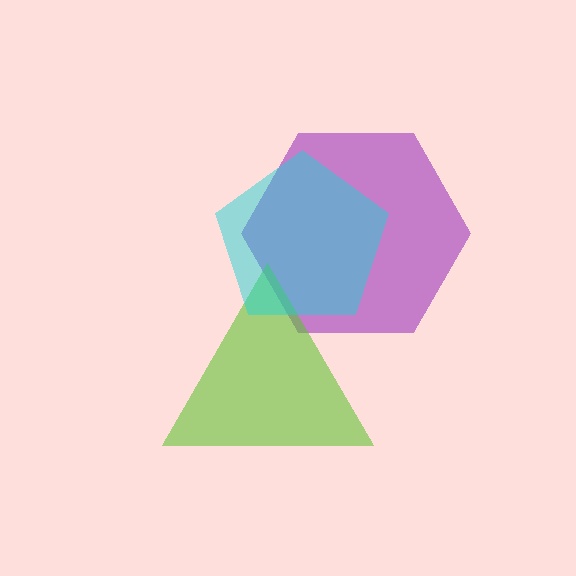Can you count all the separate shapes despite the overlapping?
Yes, there are 3 separate shapes.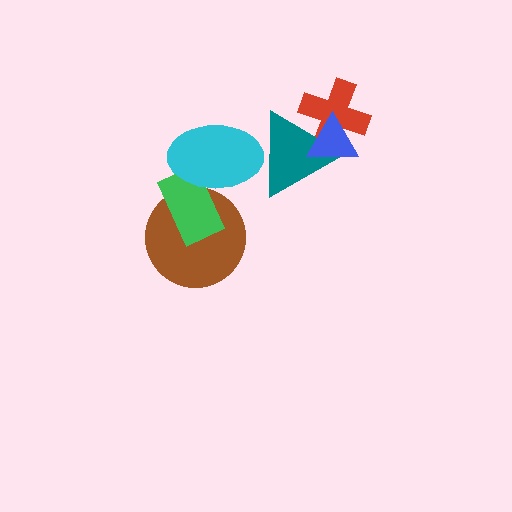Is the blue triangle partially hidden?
No, no other shape covers it.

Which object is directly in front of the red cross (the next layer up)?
The teal triangle is directly in front of the red cross.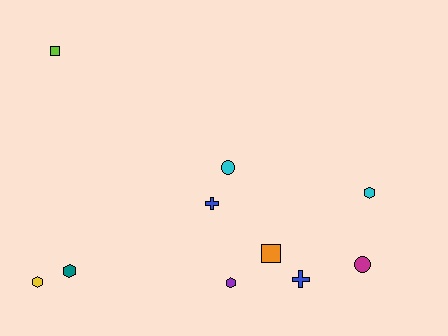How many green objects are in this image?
There are no green objects.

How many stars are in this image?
There are no stars.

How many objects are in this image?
There are 10 objects.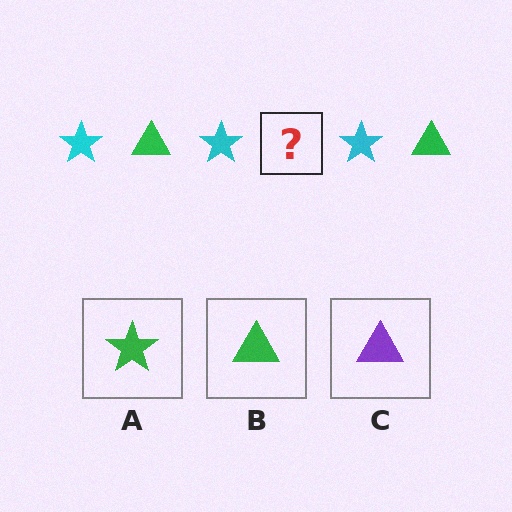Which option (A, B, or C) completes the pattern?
B.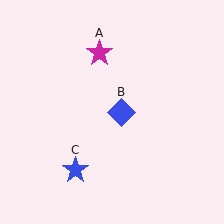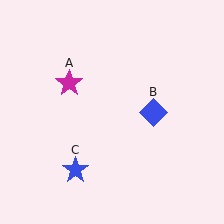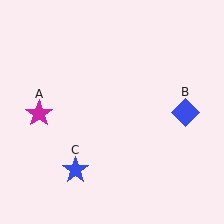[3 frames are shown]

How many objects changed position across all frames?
2 objects changed position: magenta star (object A), blue diamond (object B).